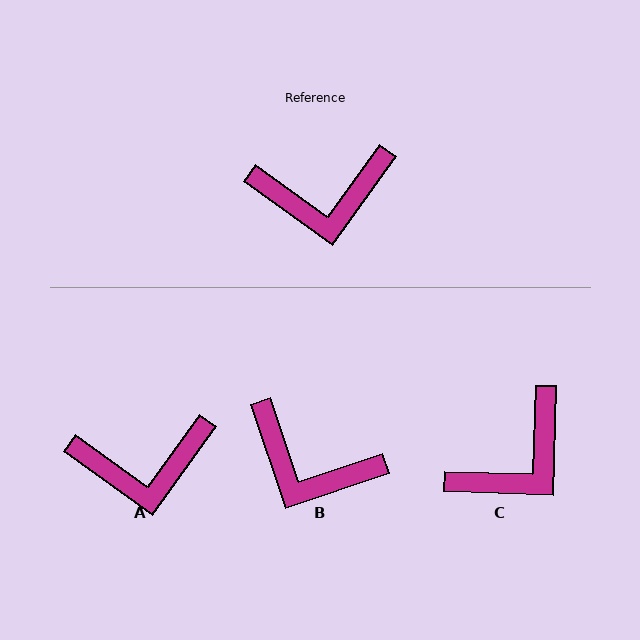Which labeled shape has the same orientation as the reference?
A.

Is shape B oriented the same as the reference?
No, it is off by about 36 degrees.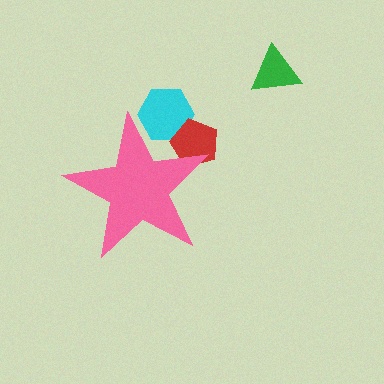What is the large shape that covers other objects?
A pink star.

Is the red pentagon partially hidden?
Yes, the red pentagon is partially hidden behind the pink star.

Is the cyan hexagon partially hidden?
Yes, the cyan hexagon is partially hidden behind the pink star.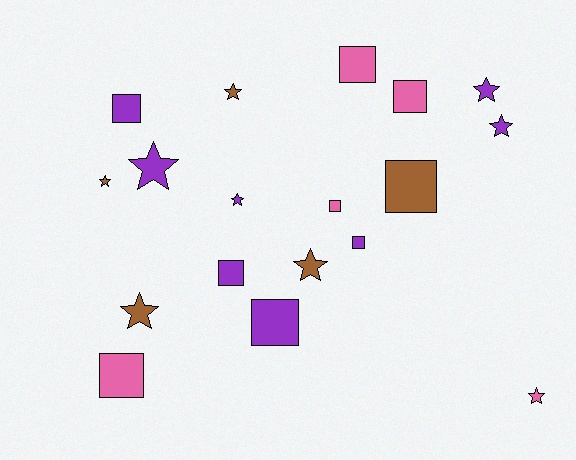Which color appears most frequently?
Purple, with 8 objects.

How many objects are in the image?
There are 18 objects.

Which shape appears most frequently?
Star, with 9 objects.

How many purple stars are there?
There are 4 purple stars.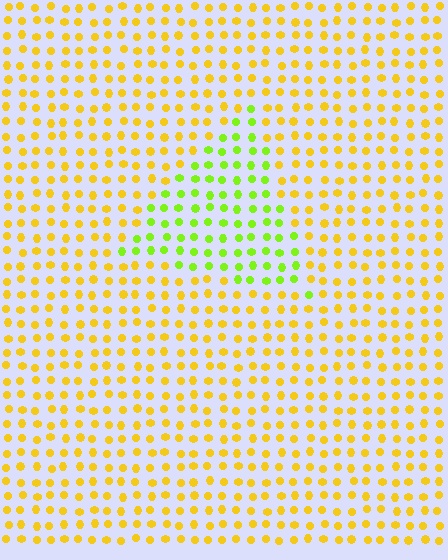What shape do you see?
I see a triangle.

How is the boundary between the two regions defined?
The boundary is defined purely by a slight shift in hue (about 44 degrees). Spacing, size, and orientation are identical on both sides.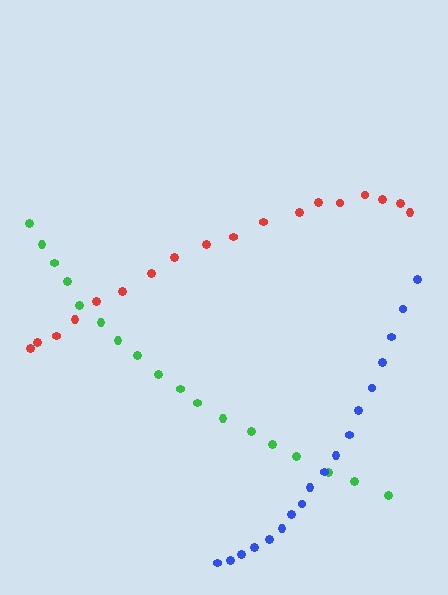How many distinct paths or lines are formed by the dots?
There are 3 distinct paths.